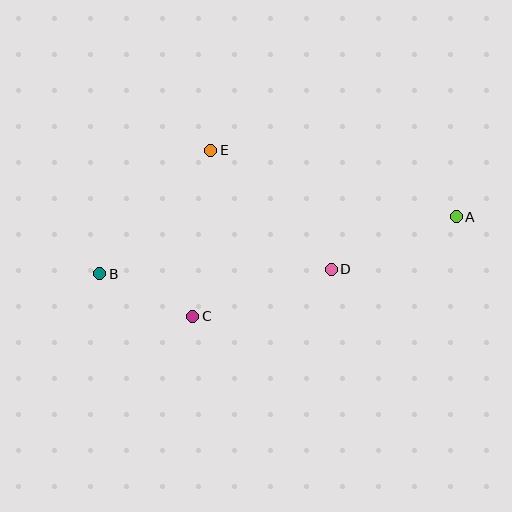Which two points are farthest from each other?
Points A and B are farthest from each other.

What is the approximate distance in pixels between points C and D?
The distance between C and D is approximately 146 pixels.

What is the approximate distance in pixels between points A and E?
The distance between A and E is approximately 254 pixels.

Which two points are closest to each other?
Points B and C are closest to each other.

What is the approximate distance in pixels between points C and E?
The distance between C and E is approximately 167 pixels.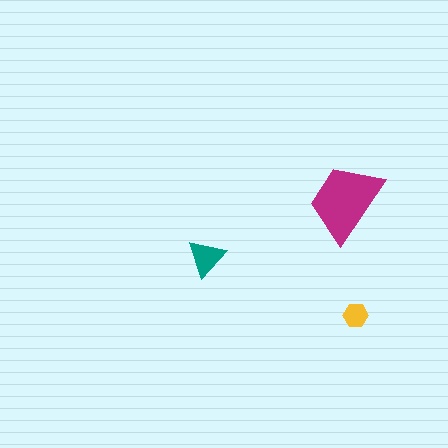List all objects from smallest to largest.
The yellow hexagon, the teal triangle, the magenta trapezoid.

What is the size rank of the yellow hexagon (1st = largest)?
3rd.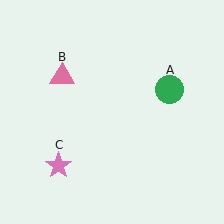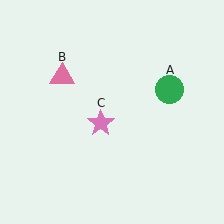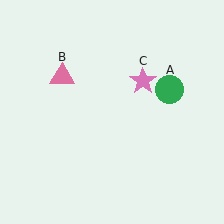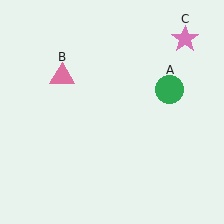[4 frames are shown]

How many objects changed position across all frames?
1 object changed position: pink star (object C).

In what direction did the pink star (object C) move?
The pink star (object C) moved up and to the right.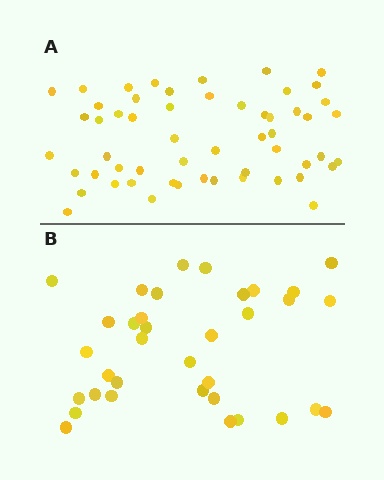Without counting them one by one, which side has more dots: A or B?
Region A (the top region) has more dots.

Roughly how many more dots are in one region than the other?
Region A has approximately 20 more dots than region B.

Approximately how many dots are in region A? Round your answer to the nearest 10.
About 60 dots. (The exact count is 55, which rounds to 60.)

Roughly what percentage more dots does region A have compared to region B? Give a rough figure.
About 55% more.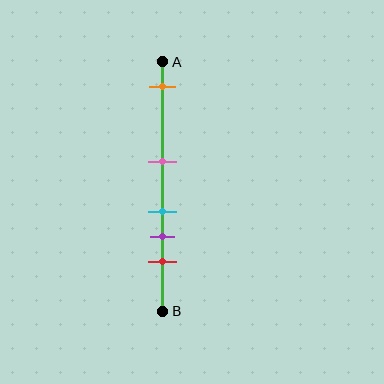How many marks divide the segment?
There are 5 marks dividing the segment.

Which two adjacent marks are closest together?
The cyan and purple marks are the closest adjacent pair.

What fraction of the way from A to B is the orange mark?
The orange mark is approximately 10% (0.1) of the way from A to B.